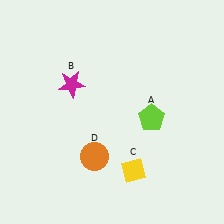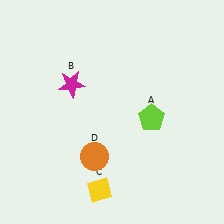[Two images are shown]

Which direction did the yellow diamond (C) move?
The yellow diamond (C) moved left.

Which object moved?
The yellow diamond (C) moved left.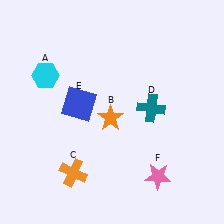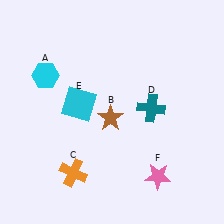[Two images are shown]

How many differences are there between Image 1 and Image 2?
There are 2 differences between the two images.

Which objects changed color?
B changed from orange to brown. E changed from blue to cyan.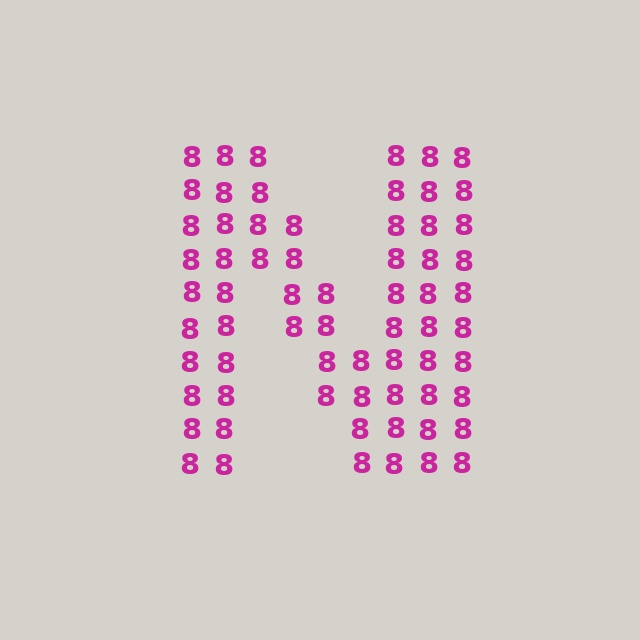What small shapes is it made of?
It is made of small digit 8's.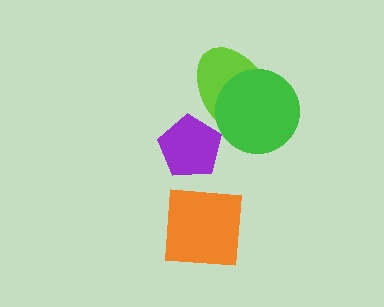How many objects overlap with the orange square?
0 objects overlap with the orange square.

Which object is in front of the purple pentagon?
The lime ellipse is in front of the purple pentagon.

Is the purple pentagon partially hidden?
Yes, it is partially covered by another shape.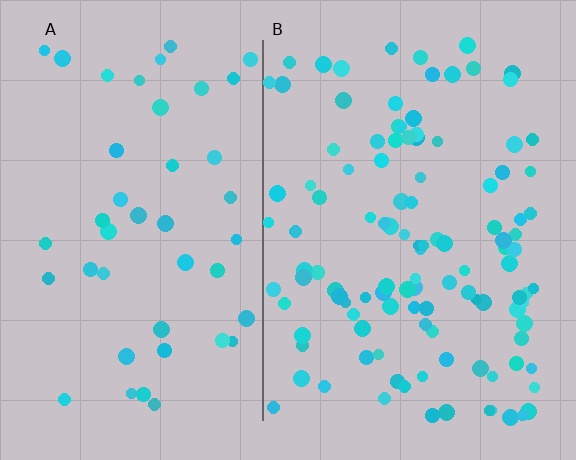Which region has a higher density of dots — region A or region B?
B (the right).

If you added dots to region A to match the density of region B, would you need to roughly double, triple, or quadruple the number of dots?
Approximately triple.